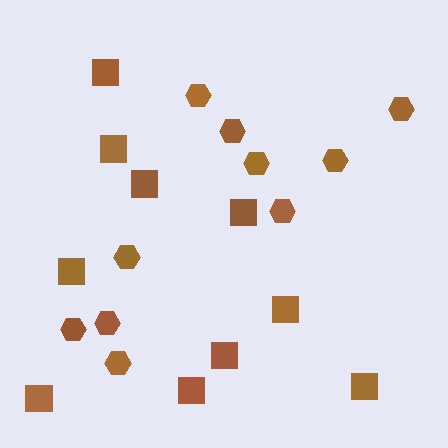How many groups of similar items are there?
There are 2 groups: one group of hexagons (10) and one group of squares (10).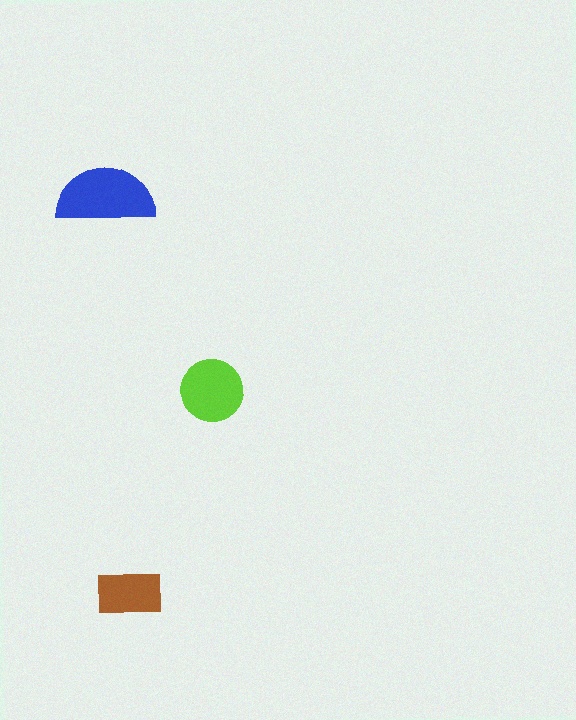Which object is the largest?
The blue semicircle.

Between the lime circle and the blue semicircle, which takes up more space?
The blue semicircle.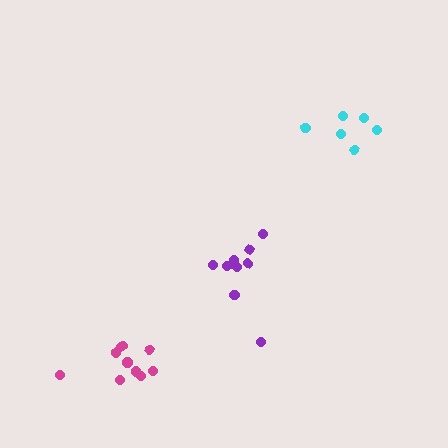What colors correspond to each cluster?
The clusters are colored: purple, magenta, cyan.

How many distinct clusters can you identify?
There are 3 distinct clusters.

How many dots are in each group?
Group 1: 10 dots, Group 2: 10 dots, Group 3: 6 dots (26 total).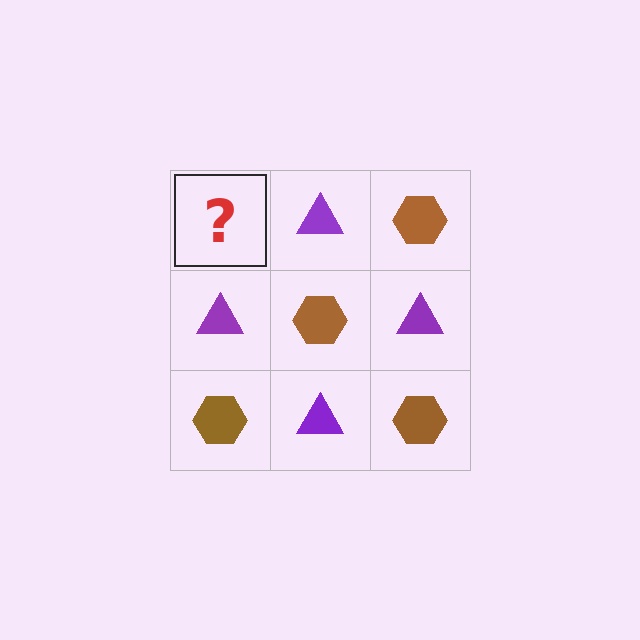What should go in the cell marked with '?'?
The missing cell should contain a brown hexagon.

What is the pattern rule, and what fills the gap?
The rule is that it alternates brown hexagon and purple triangle in a checkerboard pattern. The gap should be filled with a brown hexagon.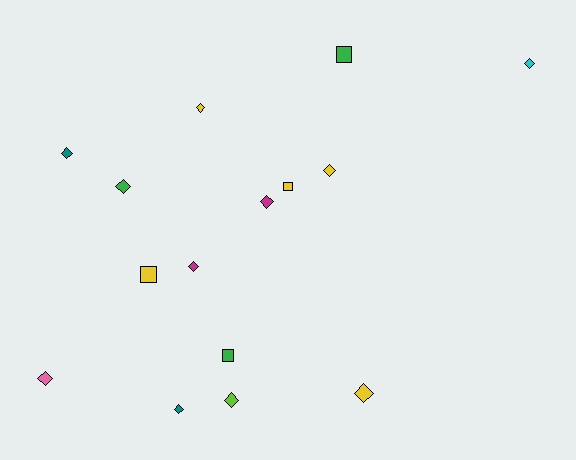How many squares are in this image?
There are 4 squares.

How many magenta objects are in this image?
There are 2 magenta objects.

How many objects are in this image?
There are 15 objects.